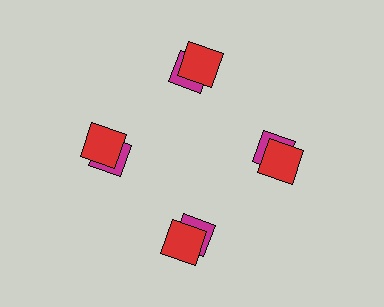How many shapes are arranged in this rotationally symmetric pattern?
There are 8 shapes, arranged in 4 groups of 2.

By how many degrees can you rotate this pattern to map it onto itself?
The pattern maps onto itself every 90 degrees of rotation.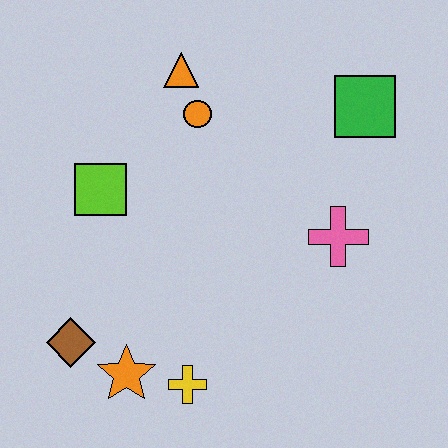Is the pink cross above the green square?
No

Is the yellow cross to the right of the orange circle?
No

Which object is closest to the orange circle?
The orange triangle is closest to the orange circle.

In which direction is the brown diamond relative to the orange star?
The brown diamond is to the left of the orange star.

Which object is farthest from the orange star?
The green square is farthest from the orange star.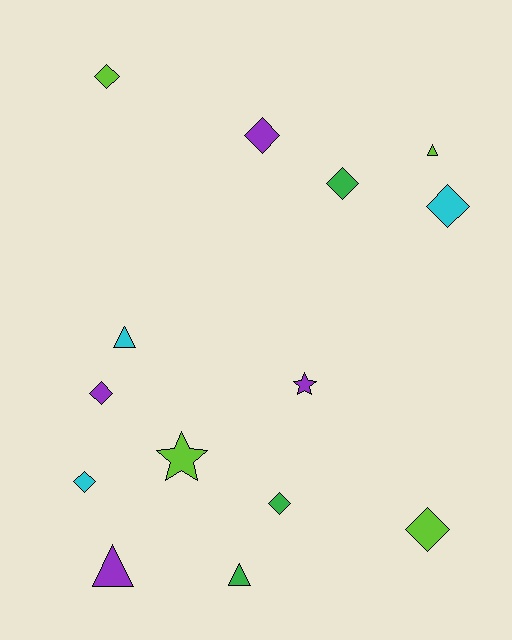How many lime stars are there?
There is 1 lime star.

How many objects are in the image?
There are 14 objects.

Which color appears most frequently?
Lime, with 4 objects.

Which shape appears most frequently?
Diamond, with 8 objects.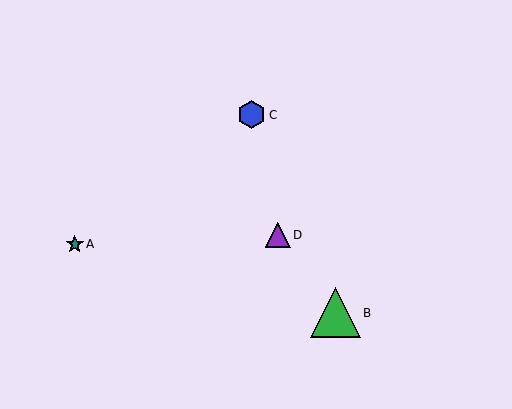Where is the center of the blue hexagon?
The center of the blue hexagon is at (252, 115).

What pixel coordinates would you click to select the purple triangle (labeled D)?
Click at (278, 235) to select the purple triangle D.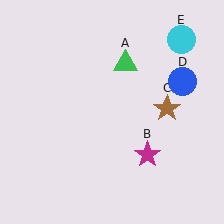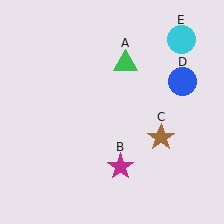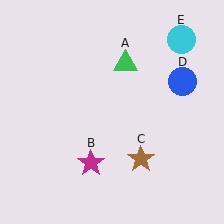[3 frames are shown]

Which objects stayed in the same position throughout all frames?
Green triangle (object A) and blue circle (object D) and cyan circle (object E) remained stationary.